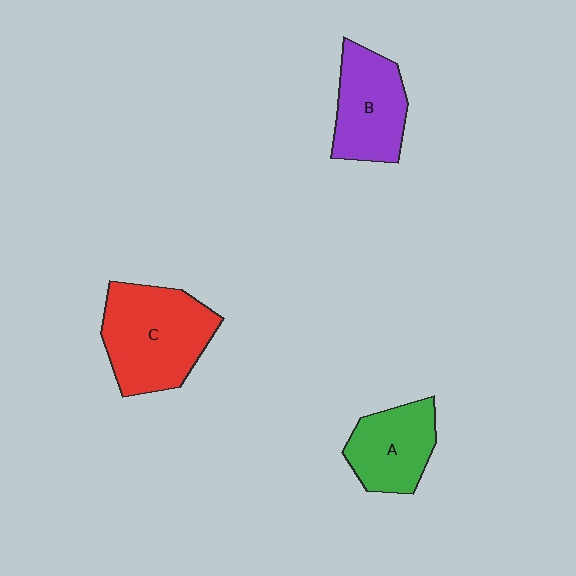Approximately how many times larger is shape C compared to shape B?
Approximately 1.4 times.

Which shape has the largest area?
Shape C (red).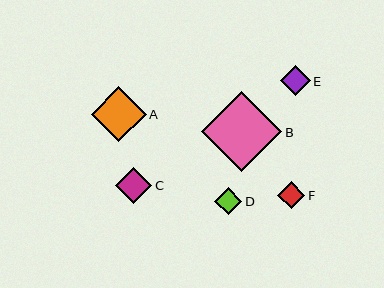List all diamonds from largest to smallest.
From largest to smallest: B, A, C, E, F, D.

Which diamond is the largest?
Diamond B is the largest with a size of approximately 80 pixels.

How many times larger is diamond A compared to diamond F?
Diamond A is approximately 2.0 times the size of diamond F.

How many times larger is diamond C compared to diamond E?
Diamond C is approximately 1.2 times the size of diamond E.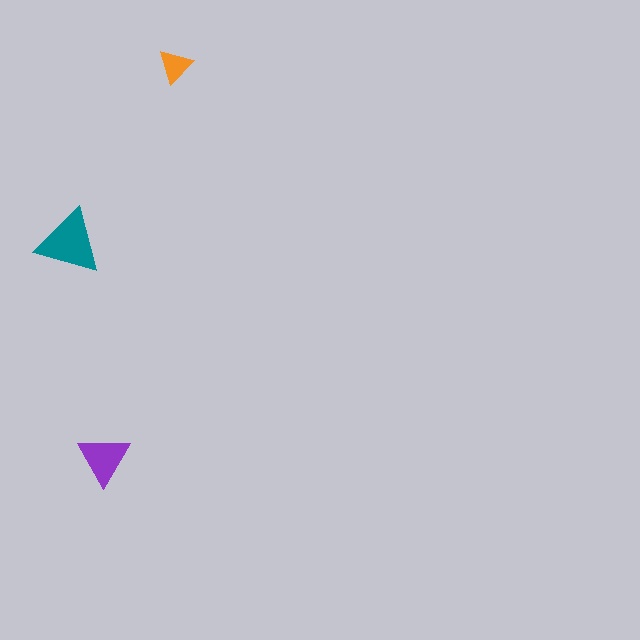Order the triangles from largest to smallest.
the teal one, the purple one, the orange one.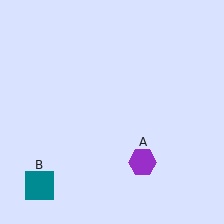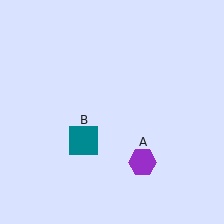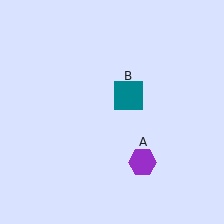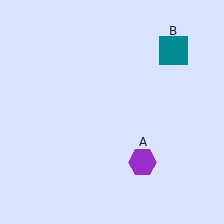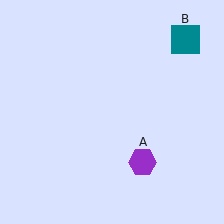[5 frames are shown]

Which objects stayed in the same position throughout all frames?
Purple hexagon (object A) remained stationary.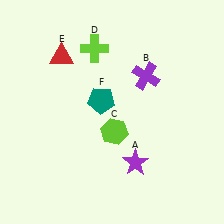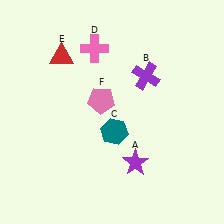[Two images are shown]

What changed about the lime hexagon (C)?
In Image 1, C is lime. In Image 2, it changed to teal.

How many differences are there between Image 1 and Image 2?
There are 3 differences between the two images.